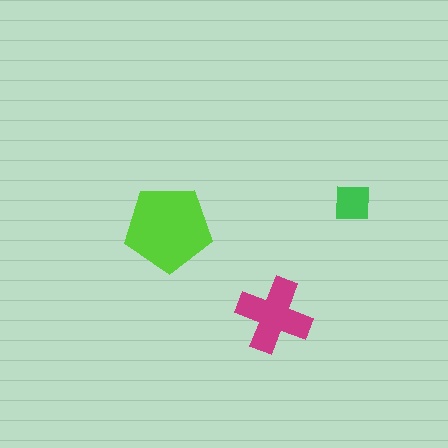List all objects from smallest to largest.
The green square, the magenta cross, the lime pentagon.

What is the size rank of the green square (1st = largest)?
3rd.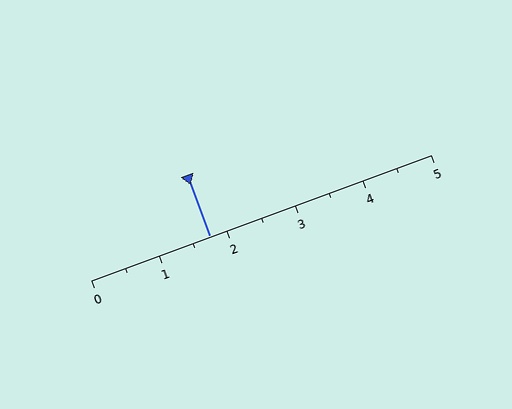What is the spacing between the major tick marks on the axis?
The major ticks are spaced 1 apart.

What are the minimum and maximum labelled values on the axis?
The axis runs from 0 to 5.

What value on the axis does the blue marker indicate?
The marker indicates approximately 1.8.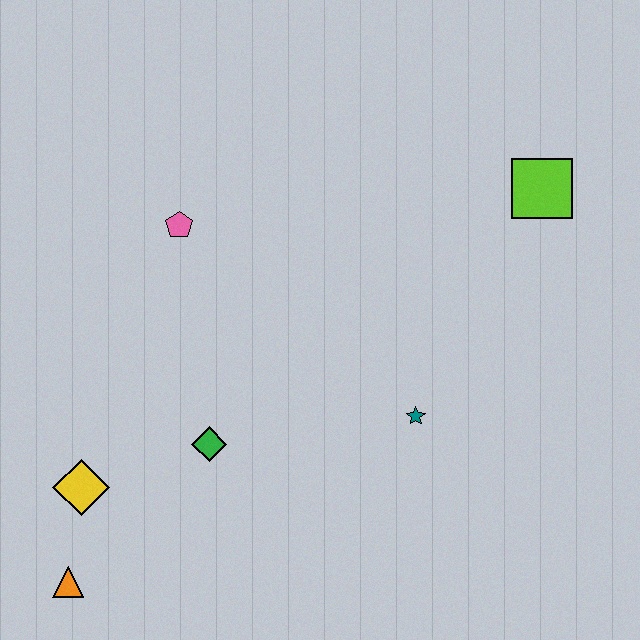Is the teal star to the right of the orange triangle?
Yes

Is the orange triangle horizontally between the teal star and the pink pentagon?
No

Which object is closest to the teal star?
The green diamond is closest to the teal star.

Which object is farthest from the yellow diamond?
The lime square is farthest from the yellow diamond.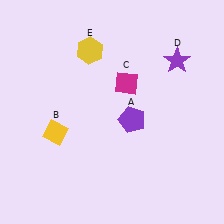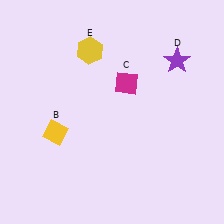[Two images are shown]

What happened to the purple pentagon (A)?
The purple pentagon (A) was removed in Image 2. It was in the bottom-right area of Image 1.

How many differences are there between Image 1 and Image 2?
There is 1 difference between the two images.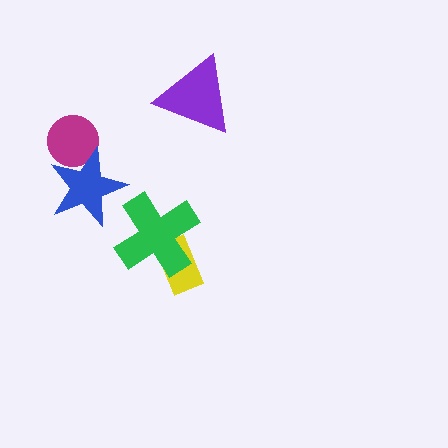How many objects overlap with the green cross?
1 object overlaps with the green cross.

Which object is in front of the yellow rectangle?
The green cross is in front of the yellow rectangle.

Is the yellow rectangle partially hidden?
Yes, it is partially covered by another shape.